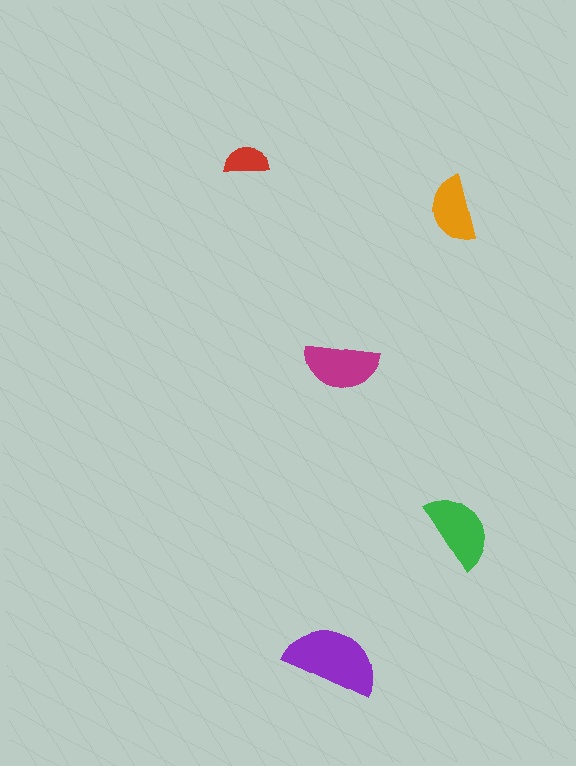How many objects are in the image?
There are 5 objects in the image.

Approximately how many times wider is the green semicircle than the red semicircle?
About 1.5 times wider.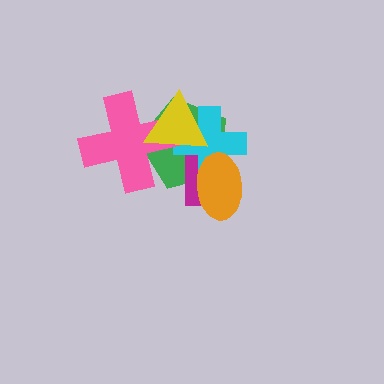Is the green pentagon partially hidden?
Yes, it is partially covered by another shape.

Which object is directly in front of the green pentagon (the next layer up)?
The magenta rectangle is directly in front of the green pentagon.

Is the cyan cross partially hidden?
Yes, it is partially covered by another shape.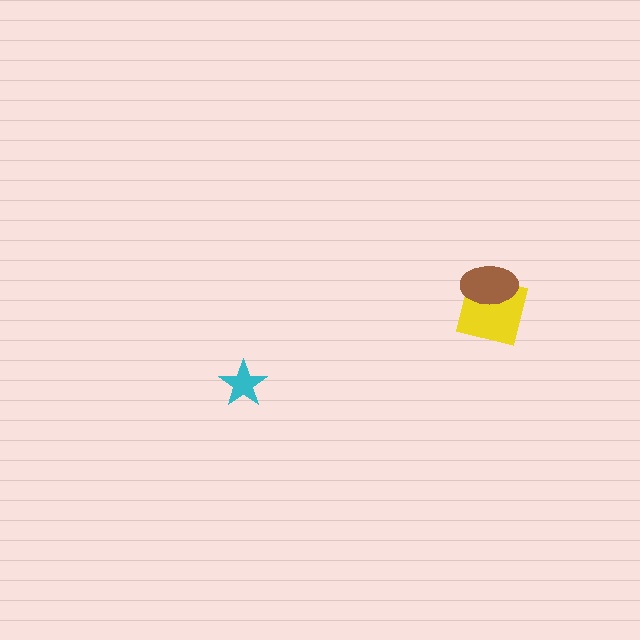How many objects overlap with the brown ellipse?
1 object overlaps with the brown ellipse.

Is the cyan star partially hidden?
No, no other shape covers it.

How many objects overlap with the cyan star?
0 objects overlap with the cyan star.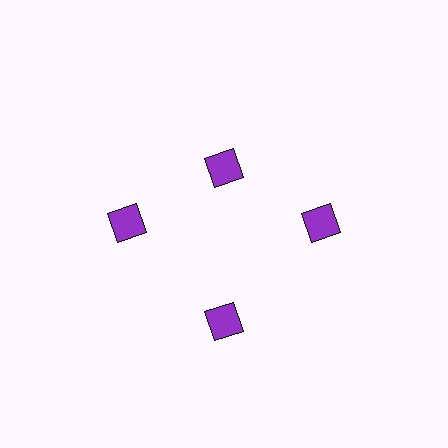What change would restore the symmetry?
The symmetry would be restored by moving it outward, back onto the ring so that all 4 diamonds sit at equal angles and equal distance from the center.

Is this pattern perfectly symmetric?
No. The 4 purple diamonds are arranged in a ring, but one element near the 12 o'clock position is pulled inward toward the center, breaking the 4-fold rotational symmetry.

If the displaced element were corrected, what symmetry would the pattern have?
It would have 4-fold rotational symmetry — the pattern would map onto itself every 90 degrees.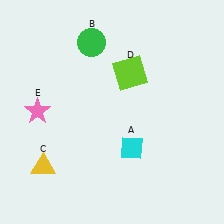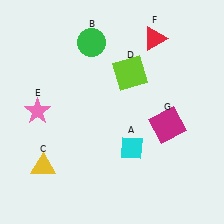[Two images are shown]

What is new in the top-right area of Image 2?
A red triangle (F) was added in the top-right area of Image 2.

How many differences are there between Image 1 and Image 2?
There are 2 differences between the two images.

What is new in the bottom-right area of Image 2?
A magenta square (G) was added in the bottom-right area of Image 2.